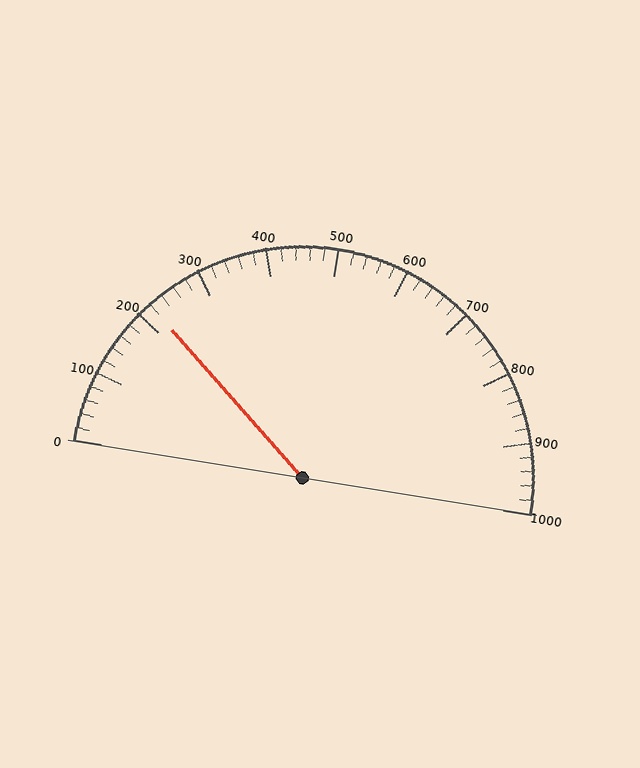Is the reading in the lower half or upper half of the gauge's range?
The reading is in the lower half of the range (0 to 1000).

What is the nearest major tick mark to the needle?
The nearest major tick mark is 200.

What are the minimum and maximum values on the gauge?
The gauge ranges from 0 to 1000.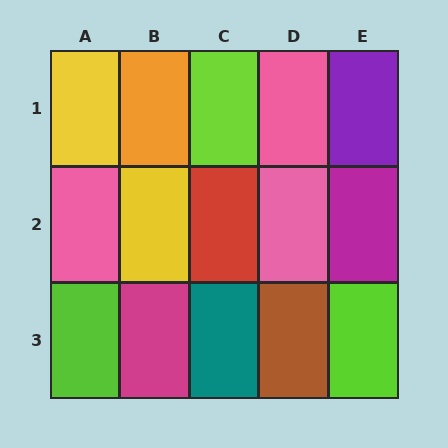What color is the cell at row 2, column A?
Pink.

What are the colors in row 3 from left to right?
Lime, magenta, teal, brown, lime.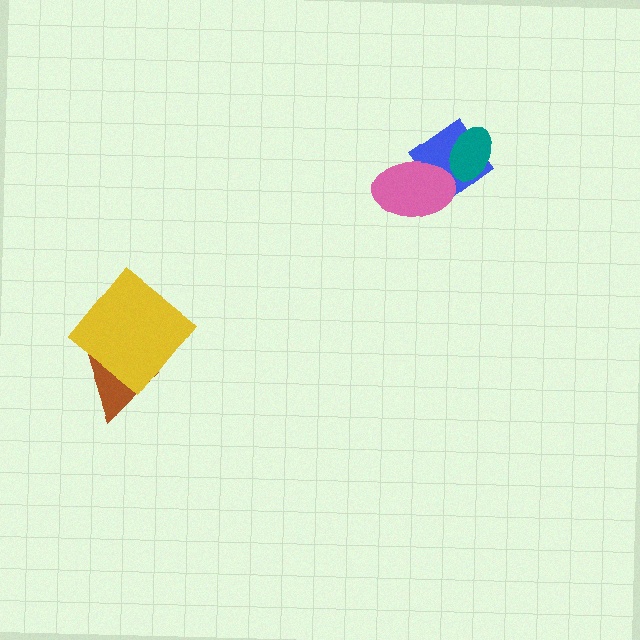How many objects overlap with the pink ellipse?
1 object overlaps with the pink ellipse.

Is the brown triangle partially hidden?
Yes, it is partially covered by another shape.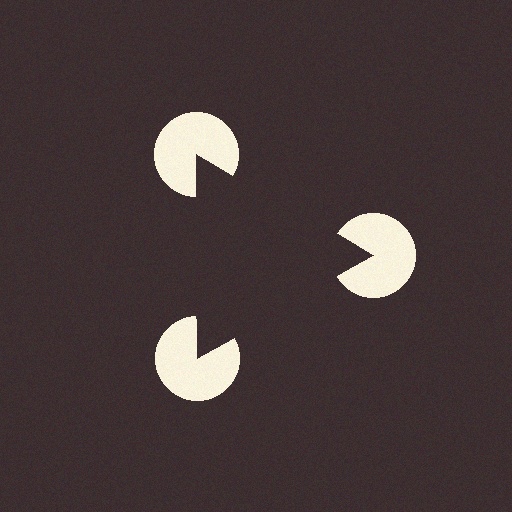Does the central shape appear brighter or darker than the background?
It typically appears slightly darker than the background, even though no actual brightness change is drawn.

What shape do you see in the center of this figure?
An illusory triangle — its edges are inferred from the aligned wedge cuts in the pac-man discs, not physically drawn.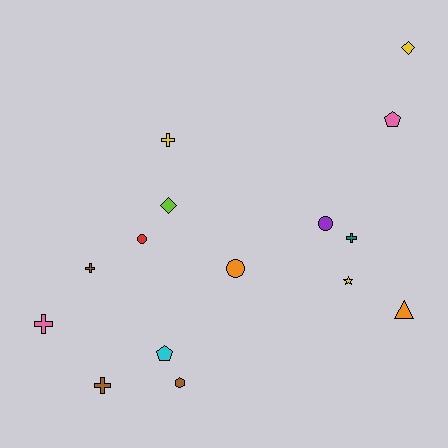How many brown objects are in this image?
There are 3 brown objects.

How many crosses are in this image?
There are 5 crosses.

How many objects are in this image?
There are 15 objects.